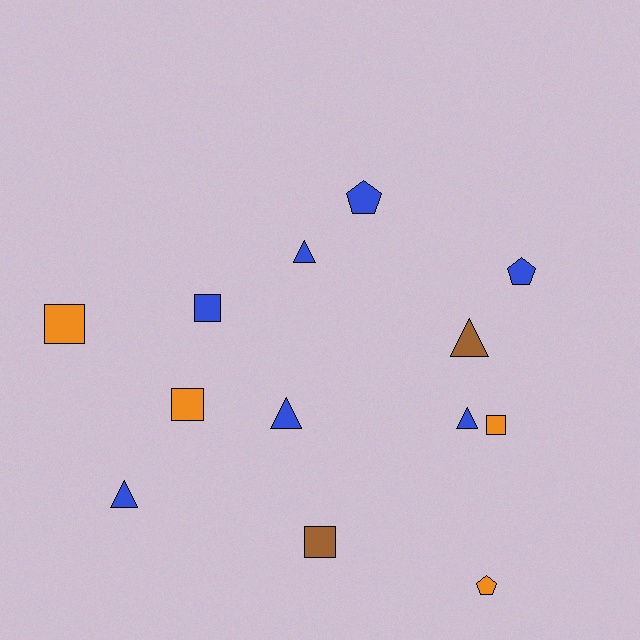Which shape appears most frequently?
Triangle, with 5 objects.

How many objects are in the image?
There are 13 objects.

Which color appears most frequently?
Blue, with 7 objects.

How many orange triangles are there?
There are no orange triangles.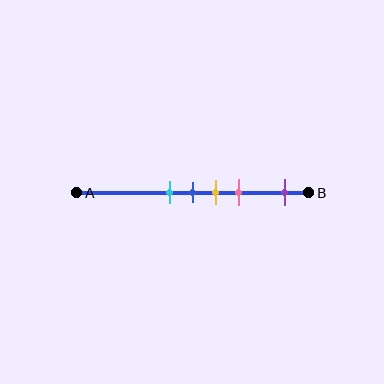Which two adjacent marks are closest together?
The cyan and blue marks are the closest adjacent pair.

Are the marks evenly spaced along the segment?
No, the marks are not evenly spaced.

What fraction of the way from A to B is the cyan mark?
The cyan mark is approximately 40% (0.4) of the way from A to B.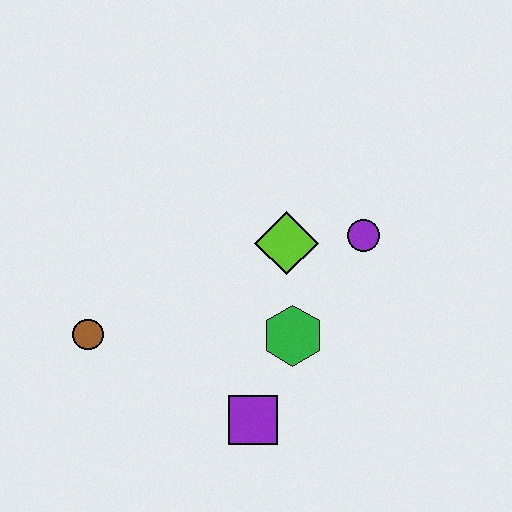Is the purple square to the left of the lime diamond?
Yes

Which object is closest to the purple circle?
The lime diamond is closest to the purple circle.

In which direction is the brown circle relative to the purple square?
The brown circle is to the left of the purple square.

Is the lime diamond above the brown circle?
Yes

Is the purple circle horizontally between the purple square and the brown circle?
No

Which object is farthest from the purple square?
The purple circle is farthest from the purple square.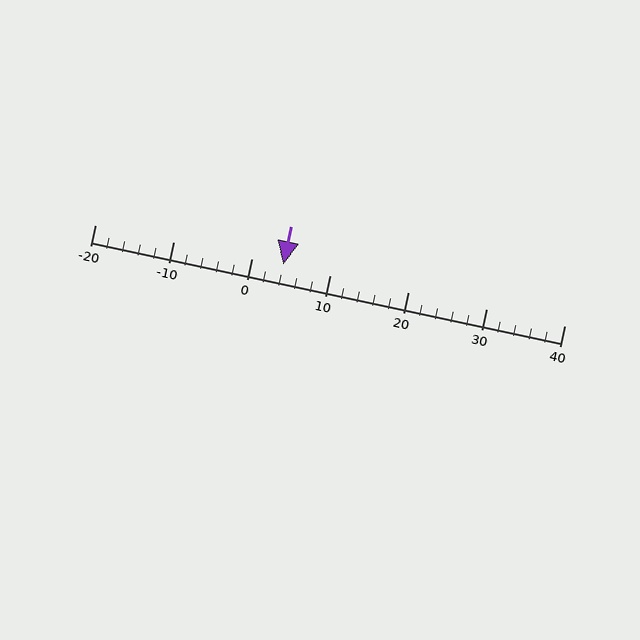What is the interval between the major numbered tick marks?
The major tick marks are spaced 10 units apart.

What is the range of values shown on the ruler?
The ruler shows values from -20 to 40.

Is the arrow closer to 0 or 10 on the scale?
The arrow is closer to 0.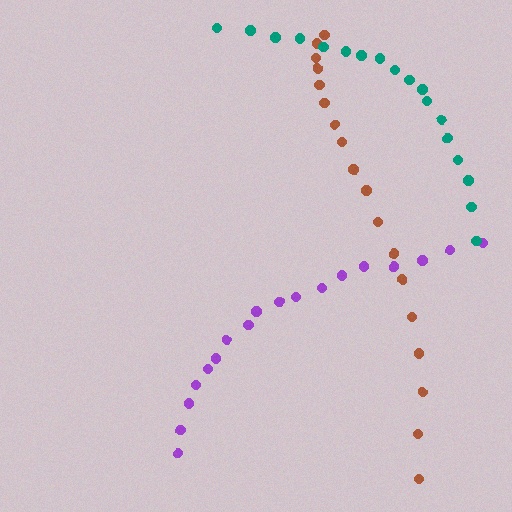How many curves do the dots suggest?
There are 3 distinct paths.